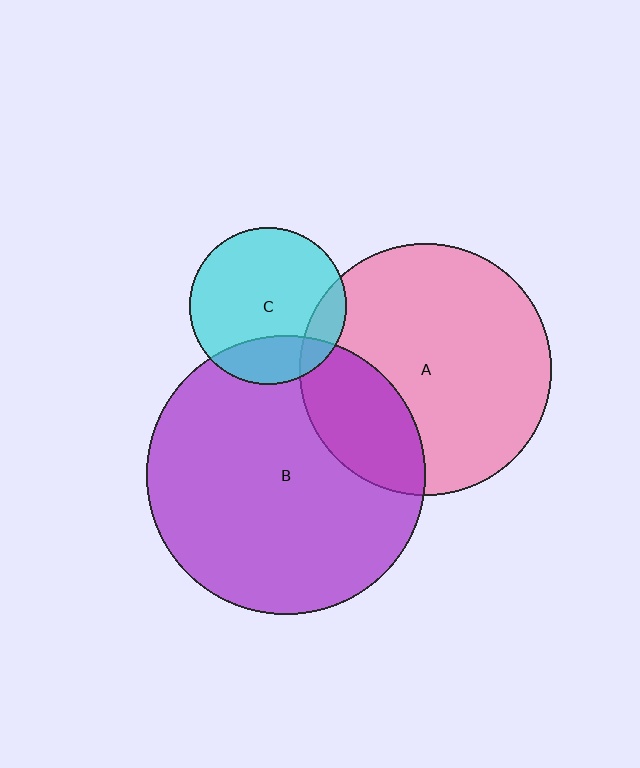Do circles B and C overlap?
Yes.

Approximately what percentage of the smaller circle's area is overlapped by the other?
Approximately 20%.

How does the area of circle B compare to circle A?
Approximately 1.2 times.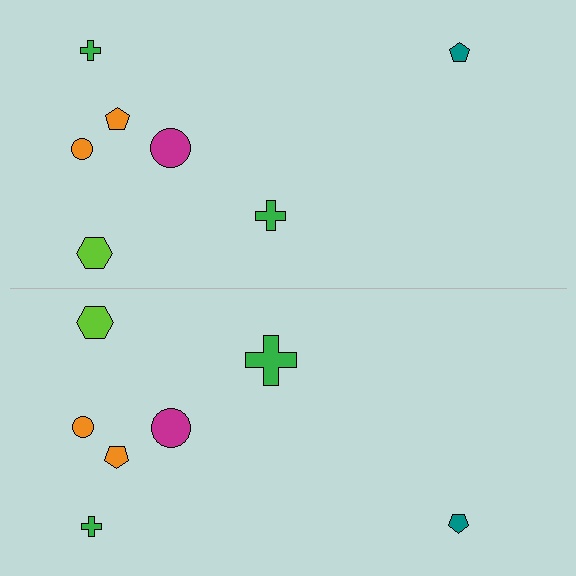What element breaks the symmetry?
The green cross on the bottom side has a different size than its mirror counterpart.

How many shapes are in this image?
There are 14 shapes in this image.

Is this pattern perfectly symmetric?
No, the pattern is not perfectly symmetric. The green cross on the bottom side has a different size than its mirror counterpart.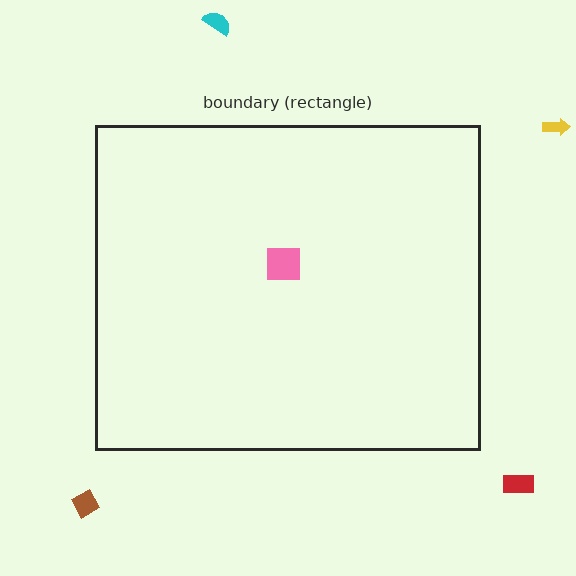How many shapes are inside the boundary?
1 inside, 4 outside.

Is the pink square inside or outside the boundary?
Inside.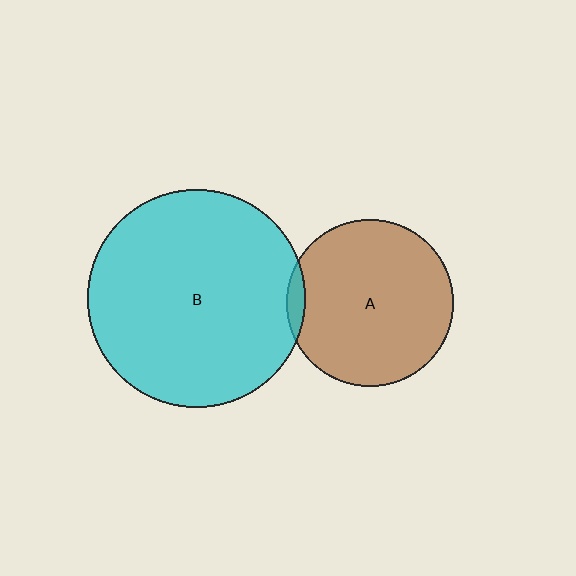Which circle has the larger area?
Circle B (cyan).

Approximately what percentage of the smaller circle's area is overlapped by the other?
Approximately 5%.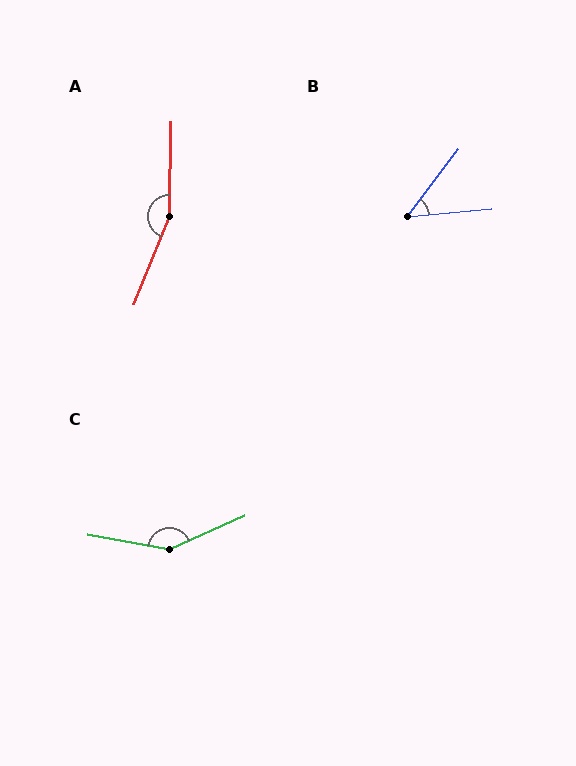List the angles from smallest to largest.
B (47°), C (145°), A (159°).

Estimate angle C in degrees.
Approximately 145 degrees.